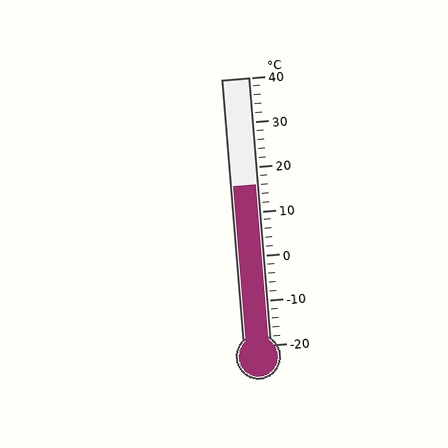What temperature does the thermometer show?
The thermometer shows approximately 16°C.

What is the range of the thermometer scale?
The thermometer scale ranges from -20°C to 40°C.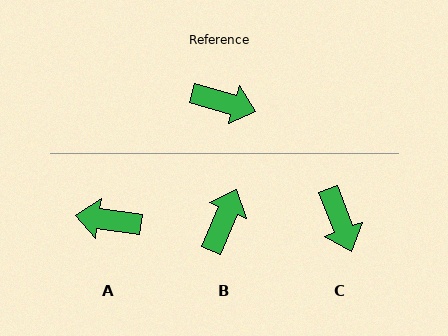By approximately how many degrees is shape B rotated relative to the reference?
Approximately 83 degrees counter-clockwise.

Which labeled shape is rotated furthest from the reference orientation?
A, about 172 degrees away.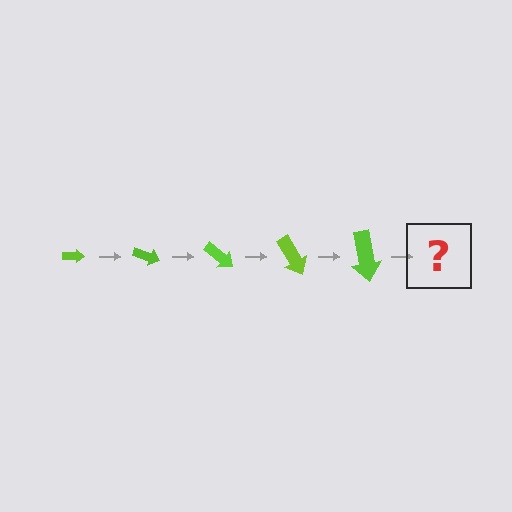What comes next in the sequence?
The next element should be an arrow, larger than the previous one and rotated 100 degrees from the start.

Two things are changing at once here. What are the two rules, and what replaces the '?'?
The two rules are that the arrow grows larger each step and it rotates 20 degrees each step. The '?' should be an arrow, larger than the previous one and rotated 100 degrees from the start.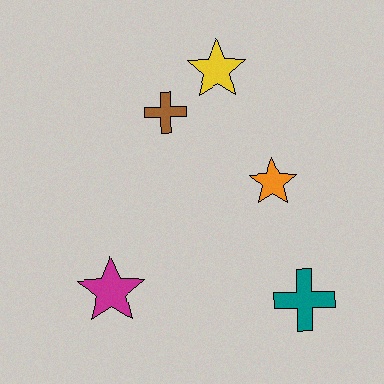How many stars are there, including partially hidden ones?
There are 3 stars.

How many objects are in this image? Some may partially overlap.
There are 5 objects.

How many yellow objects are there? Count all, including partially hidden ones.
There is 1 yellow object.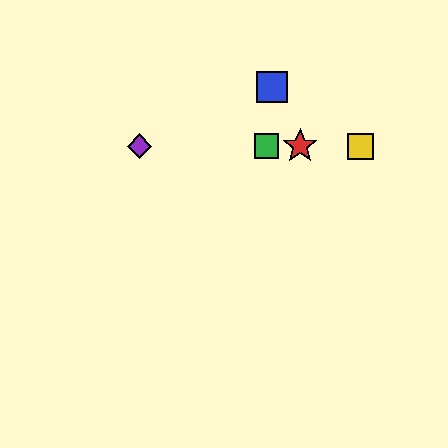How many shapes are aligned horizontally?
4 shapes (the red star, the green square, the yellow square, the purple diamond) are aligned horizontally.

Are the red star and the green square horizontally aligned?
Yes, both are at y≈146.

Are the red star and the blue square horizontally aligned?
No, the red star is at y≈146 and the blue square is at y≈87.